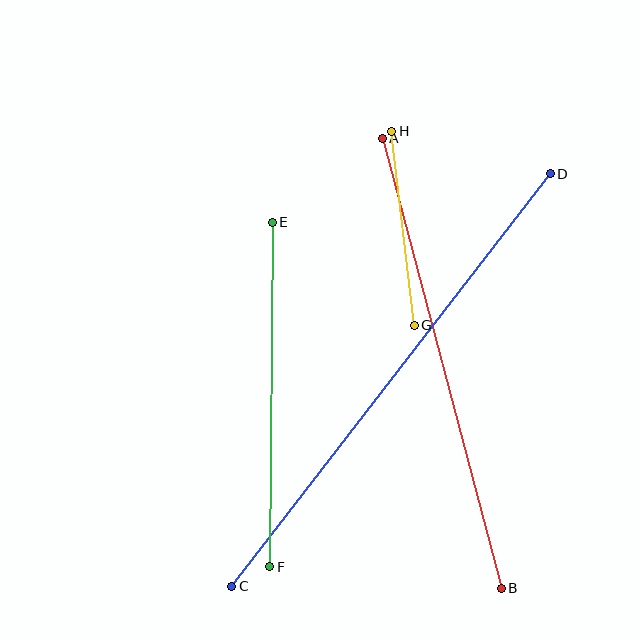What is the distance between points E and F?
The distance is approximately 345 pixels.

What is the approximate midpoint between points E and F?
The midpoint is at approximately (271, 394) pixels.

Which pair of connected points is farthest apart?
Points C and D are farthest apart.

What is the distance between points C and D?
The distance is approximately 521 pixels.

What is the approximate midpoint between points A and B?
The midpoint is at approximately (442, 363) pixels.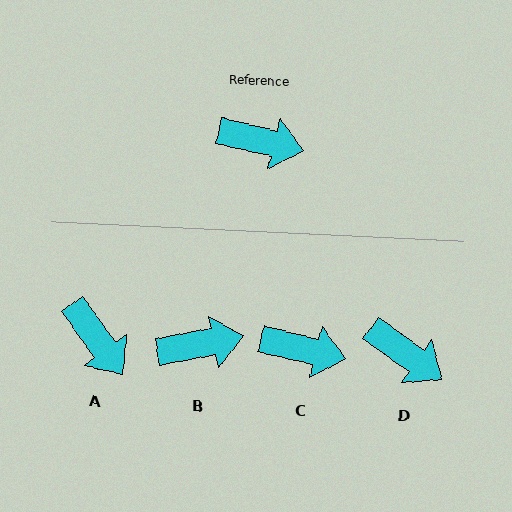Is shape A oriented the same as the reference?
No, it is off by about 40 degrees.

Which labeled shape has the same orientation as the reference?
C.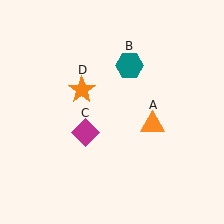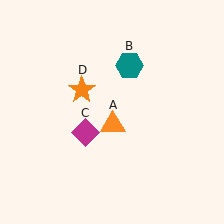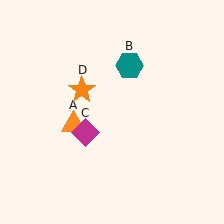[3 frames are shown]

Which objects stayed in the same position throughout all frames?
Teal hexagon (object B) and magenta diamond (object C) and orange star (object D) remained stationary.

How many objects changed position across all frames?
1 object changed position: orange triangle (object A).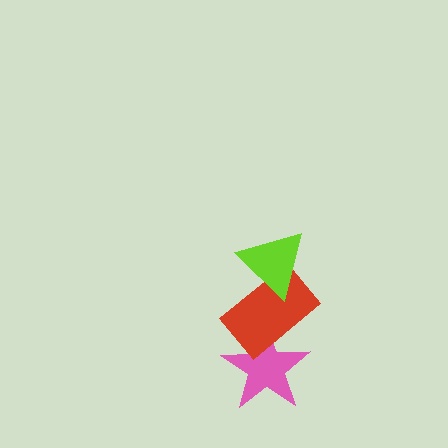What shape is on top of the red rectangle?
The lime triangle is on top of the red rectangle.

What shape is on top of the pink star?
The red rectangle is on top of the pink star.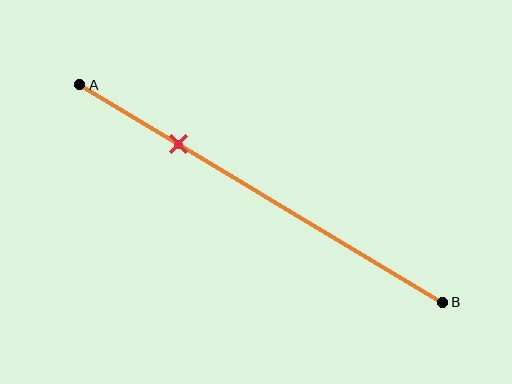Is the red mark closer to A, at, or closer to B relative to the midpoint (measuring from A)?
The red mark is closer to point A than the midpoint of segment AB.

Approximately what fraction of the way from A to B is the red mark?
The red mark is approximately 25% of the way from A to B.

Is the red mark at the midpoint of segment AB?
No, the mark is at about 25% from A, not at the 50% midpoint.